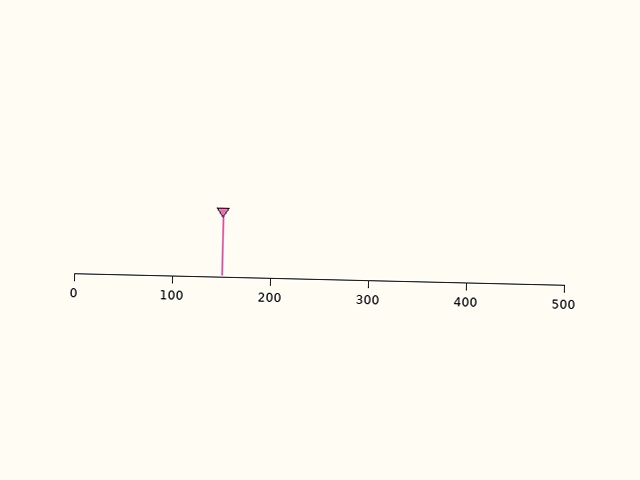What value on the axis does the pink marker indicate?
The marker indicates approximately 150.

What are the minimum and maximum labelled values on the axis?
The axis runs from 0 to 500.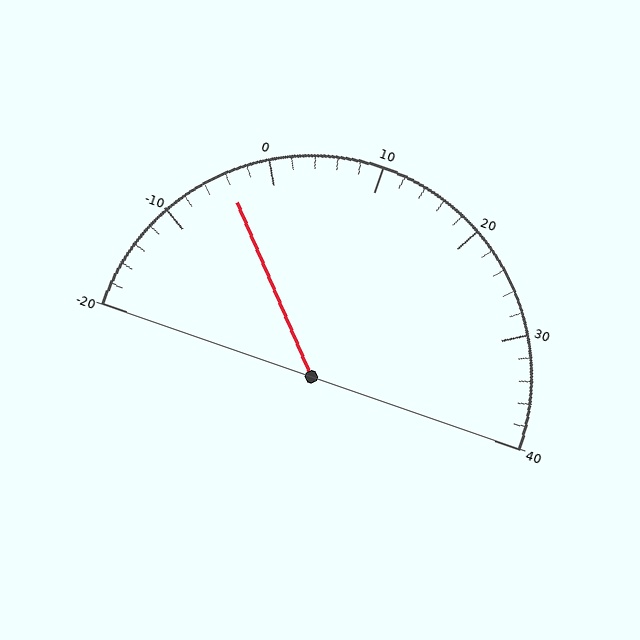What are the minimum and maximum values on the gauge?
The gauge ranges from -20 to 40.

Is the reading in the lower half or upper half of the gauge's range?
The reading is in the lower half of the range (-20 to 40).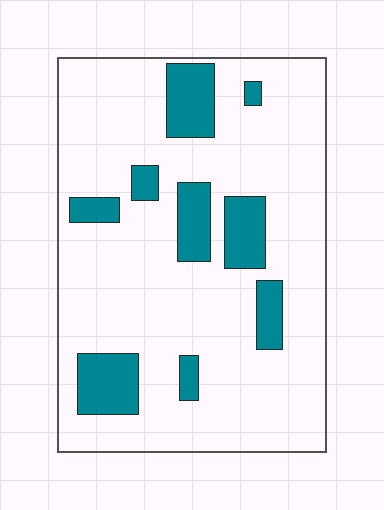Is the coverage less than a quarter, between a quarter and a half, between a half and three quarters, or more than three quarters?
Less than a quarter.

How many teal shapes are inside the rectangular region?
9.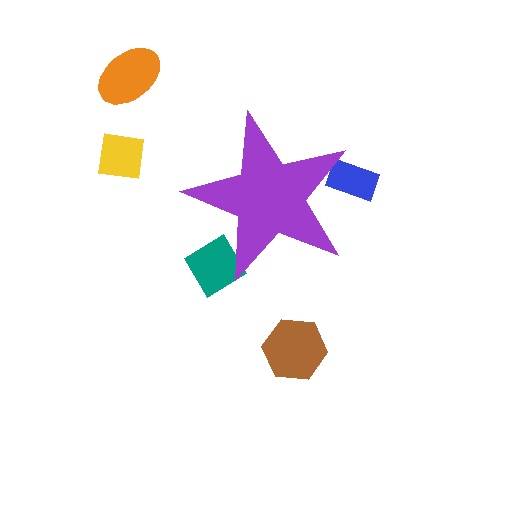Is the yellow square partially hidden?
No, the yellow square is fully visible.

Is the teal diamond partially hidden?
Yes, the teal diamond is partially hidden behind the purple star.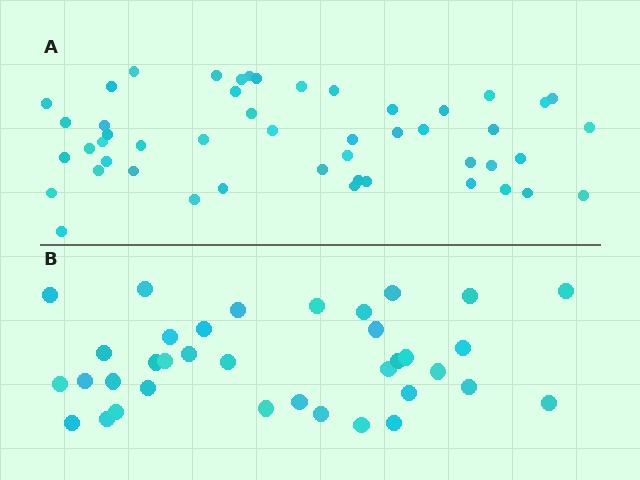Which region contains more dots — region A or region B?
Region A (the top region) has more dots.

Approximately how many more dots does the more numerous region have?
Region A has approximately 15 more dots than region B.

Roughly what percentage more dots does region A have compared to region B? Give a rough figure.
About 35% more.